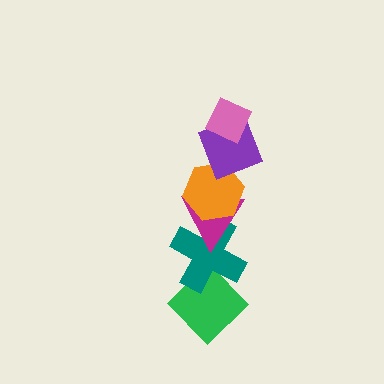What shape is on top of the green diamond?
The teal cross is on top of the green diamond.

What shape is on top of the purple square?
The pink diamond is on top of the purple square.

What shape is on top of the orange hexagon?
The purple square is on top of the orange hexagon.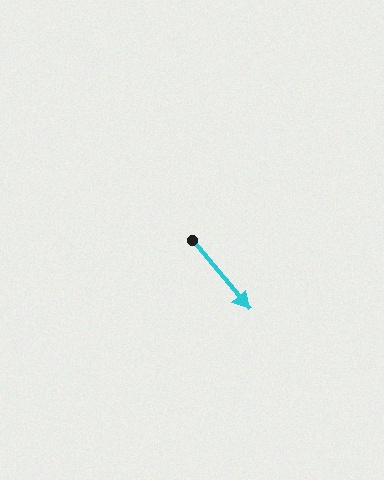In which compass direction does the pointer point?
Southeast.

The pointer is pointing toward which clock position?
Roughly 5 o'clock.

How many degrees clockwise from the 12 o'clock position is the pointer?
Approximately 140 degrees.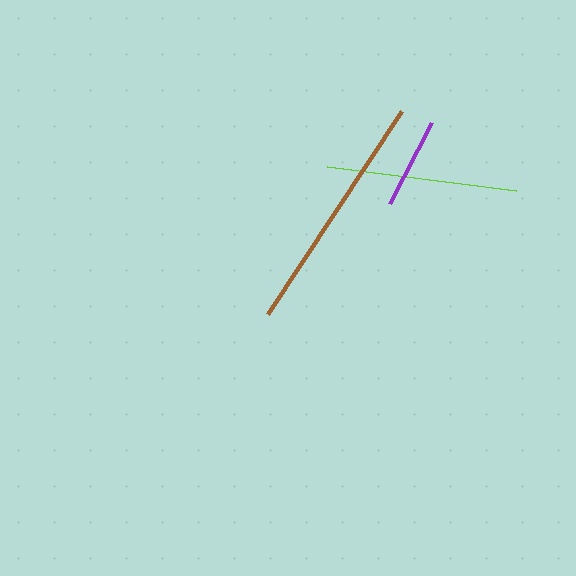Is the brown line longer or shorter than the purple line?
The brown line is longer than the purple line.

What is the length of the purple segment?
The purple segment is approximately 91 pixels long.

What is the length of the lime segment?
The lime segment is approximately 190 pixels long.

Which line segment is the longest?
The brown line is the longest at approximately 244 pixels.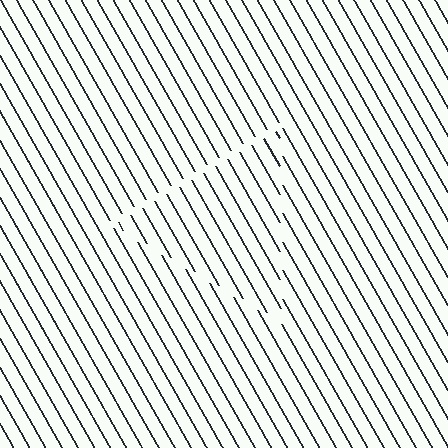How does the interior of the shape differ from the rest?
The interior of the shape contains the same grating, shifted by half a period — the contour is defined by the phase discontinuity where line-ends from the inner and outer gratings abut.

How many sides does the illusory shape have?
3 sides — the line-ends trace a triangle.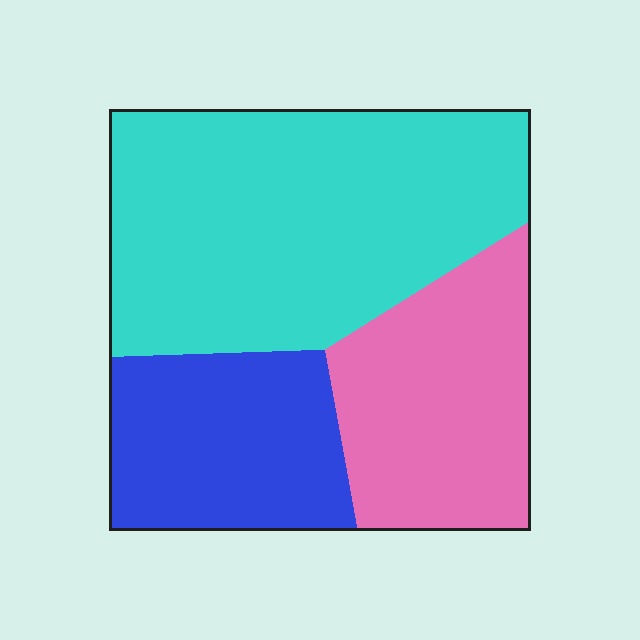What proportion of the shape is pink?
Pink takes up about one quarter (1/4) of the shape.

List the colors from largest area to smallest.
From largest to smallest: cyan, pink, blue.